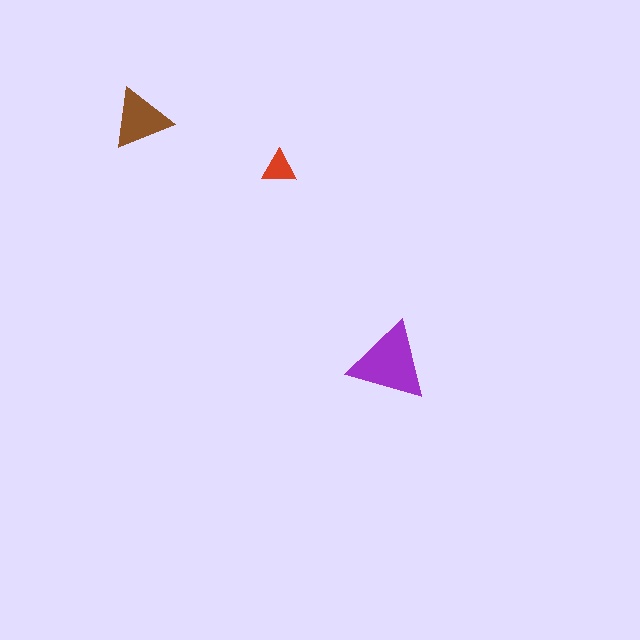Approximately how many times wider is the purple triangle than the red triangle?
About 2.5 times wider.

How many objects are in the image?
There are 3 objects in the image.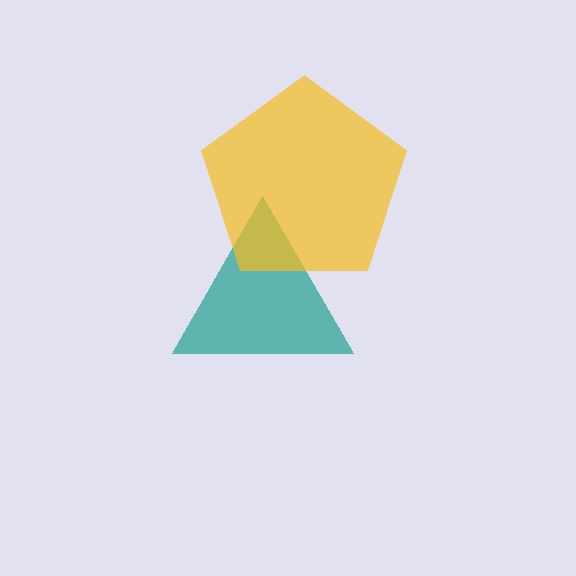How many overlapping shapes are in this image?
There are 2 overlapping shapes in the image.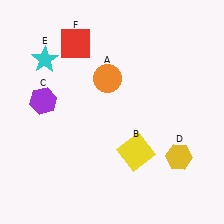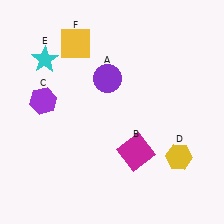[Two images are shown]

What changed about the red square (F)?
In Image 1, F is red. In Image 2, it changed to yellow.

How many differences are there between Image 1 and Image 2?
There are 3 differences between the two images.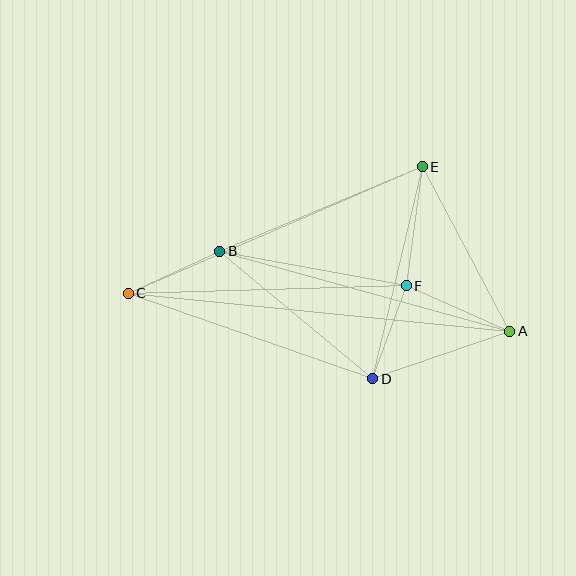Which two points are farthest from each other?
Points A and C are farthest from each other.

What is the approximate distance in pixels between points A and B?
The distance between A and B is approximately 301 pixels.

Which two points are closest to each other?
Points D and F are closest to each other.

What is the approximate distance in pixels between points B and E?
The distance between B and E is approximately 219 pixels.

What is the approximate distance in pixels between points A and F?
The distance between A and F is approximately 113 pixels.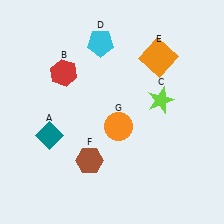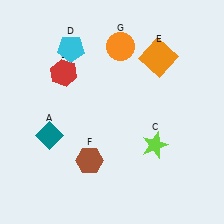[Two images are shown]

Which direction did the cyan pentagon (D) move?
The cyan pentagon (D) moved left.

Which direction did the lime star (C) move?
The lime star (C) moved down.